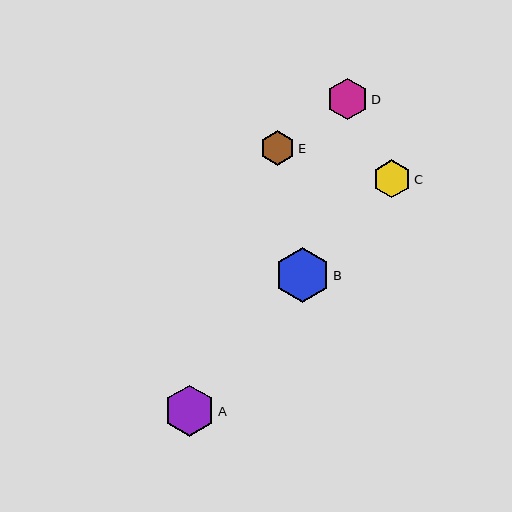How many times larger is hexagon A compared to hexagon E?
Hexagon A is approximately 1.5 times the size of hexagon E.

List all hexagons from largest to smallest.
From largest to smallest: B, A, D, C, E.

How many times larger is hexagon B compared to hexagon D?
Hexagon B is approximately 1.3 times the size of hexagon D.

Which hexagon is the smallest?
Hexagon E is the smallest with a size of approximately 35 pixels.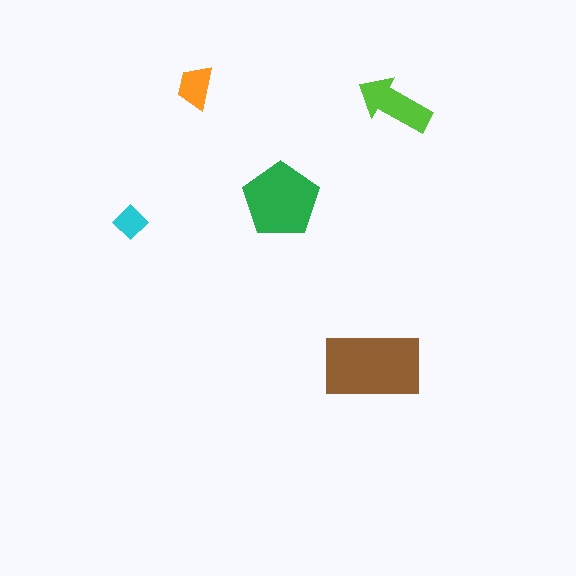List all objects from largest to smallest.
The brown rectangle, the green pentagon, the lime arrow, the orange trapezoid, the cyan diamond.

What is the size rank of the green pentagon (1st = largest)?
2nd.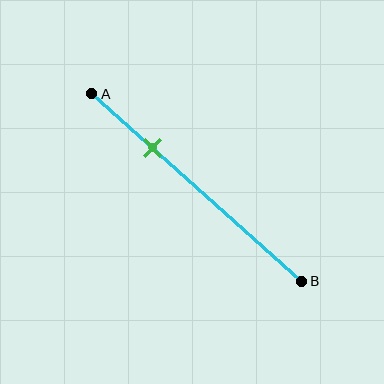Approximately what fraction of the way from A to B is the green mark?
The green mark is approximately 30% of the way from A to B.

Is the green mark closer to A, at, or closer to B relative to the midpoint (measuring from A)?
The green mark is closer to point A than the midpoint of segment AB.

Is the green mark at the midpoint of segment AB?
No, the mark is at about 30% from A, not at the 50% midpoint.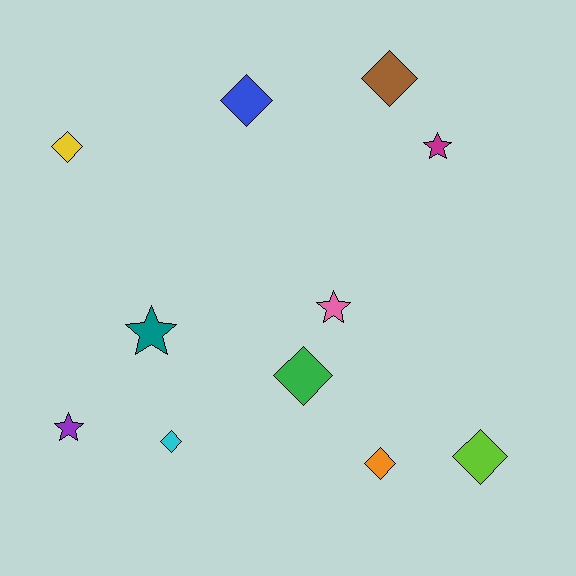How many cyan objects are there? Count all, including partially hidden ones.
There is 1 cyan object.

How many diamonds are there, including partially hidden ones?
There are 7 diamonds.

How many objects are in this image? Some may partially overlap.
There are 11 objects.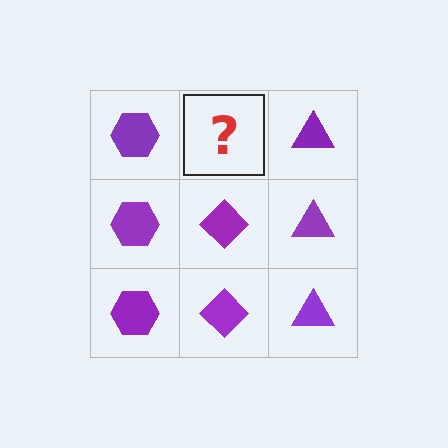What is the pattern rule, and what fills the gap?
The rule is that each column has a consistent shape. The gap should be filled with a purple diamond.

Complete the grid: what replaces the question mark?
The question mark should be replaced with a purple diamond.